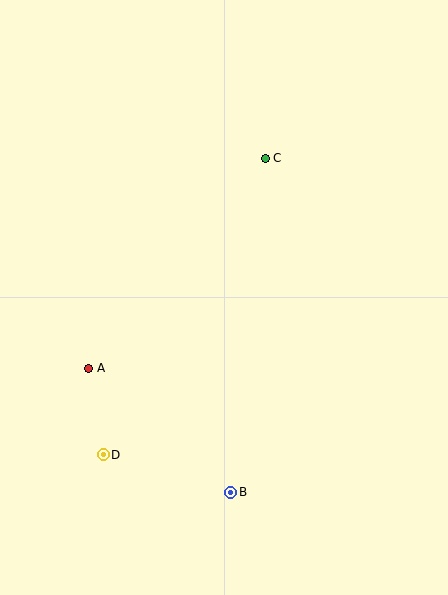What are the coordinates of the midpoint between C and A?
The midpoint between C and A is at (177, 263).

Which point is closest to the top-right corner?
Point C is closest to the top-right corner.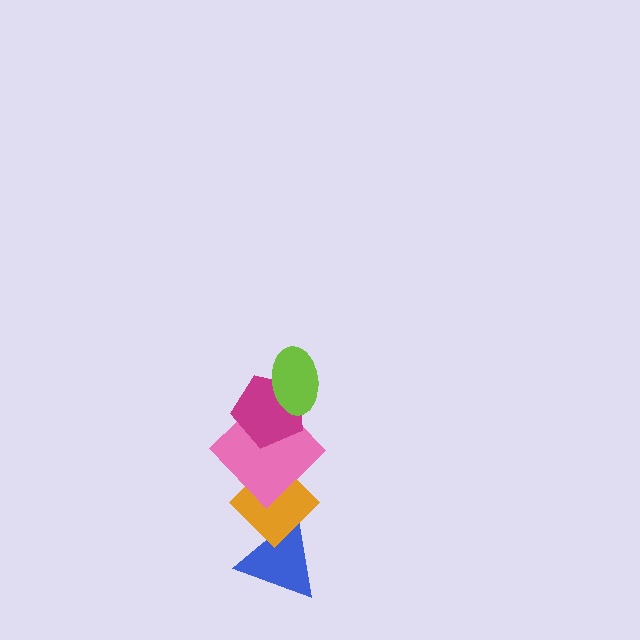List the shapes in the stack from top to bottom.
From top to bottom: the lime ellipse, the magenta pentagon, the pink diamond, the orange diamond, the blue triangle.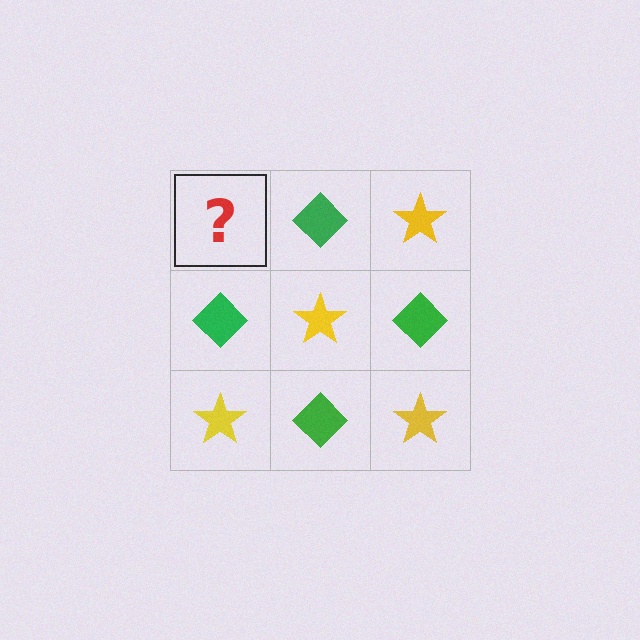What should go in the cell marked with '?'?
The missing cell should contain a yellow star.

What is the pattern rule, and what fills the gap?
The rule is that it alternates yellow star and green diamond in a checkerboard pattern. The gap should be filled with a yellow star.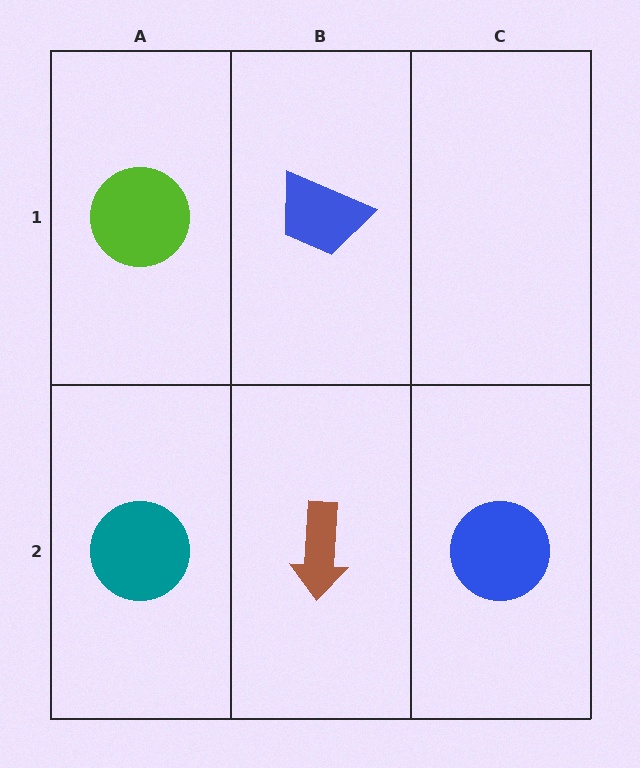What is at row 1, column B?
A blue trapezoid.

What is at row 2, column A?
A teal circle.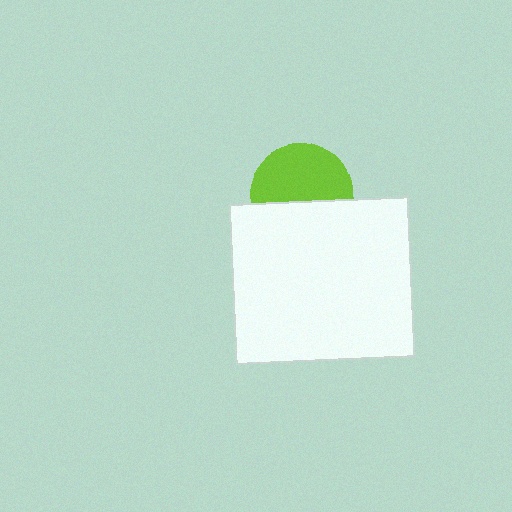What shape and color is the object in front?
The object in front is a white rectangle.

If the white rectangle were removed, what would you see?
You would see the complete lime circle.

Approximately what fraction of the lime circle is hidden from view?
Roughly 41% of the lime circle is hidden behind the white rectangle.